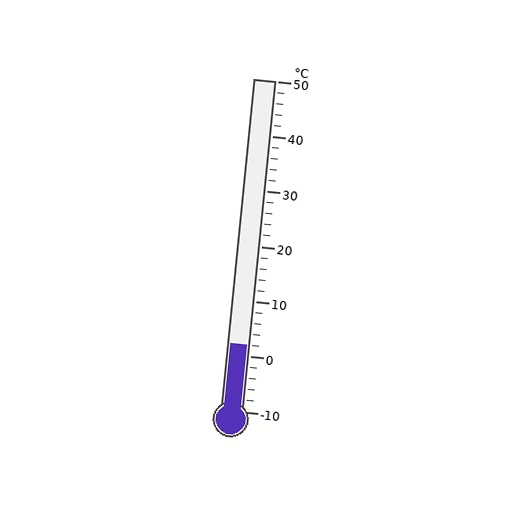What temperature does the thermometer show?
The thermometer shows approximately 2°C.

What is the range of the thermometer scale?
The thermometer scale ranges from -10°C to 50°C.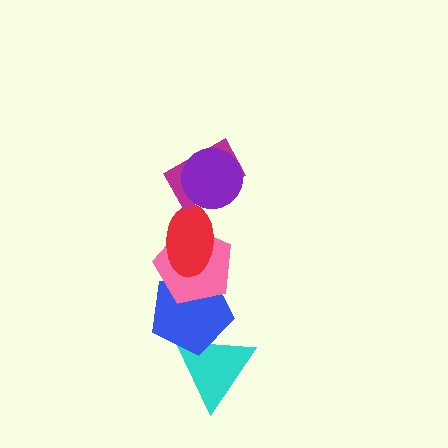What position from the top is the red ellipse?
The red ellipse is 3rd from the top.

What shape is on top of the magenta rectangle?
The purple circle is on top of the magenta rectangle.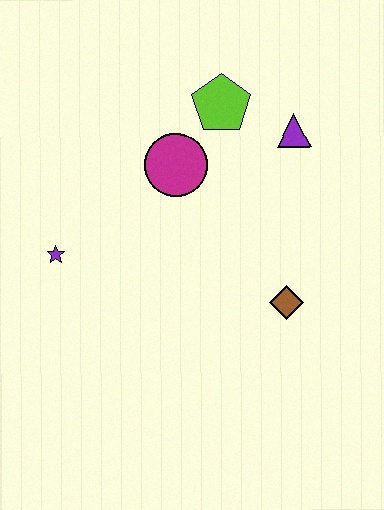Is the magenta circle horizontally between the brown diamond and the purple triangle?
No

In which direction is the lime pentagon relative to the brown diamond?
The lime pentagon is above the brown diamond.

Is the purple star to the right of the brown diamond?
No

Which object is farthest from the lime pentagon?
The purple star is farthest from the lime pentagon.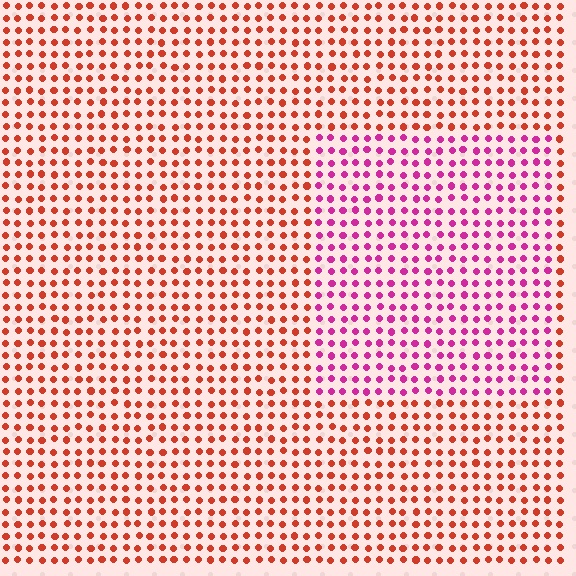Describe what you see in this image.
The image is filled with small red elements in a uniform arrangement. A rectangle-shaped region is visible where the elements are tinted to a slightly different hue, forming a subtle color boundary.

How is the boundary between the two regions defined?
The boundary is defined purely by a slight shift in hue (about 49 degrees). Spacing, size, and orientation are identical on both sides.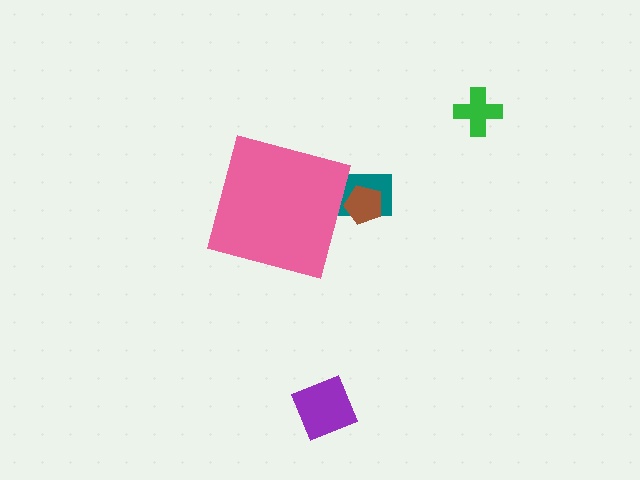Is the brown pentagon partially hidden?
Yes, the brown pentagon is partially hidden behind the pink diamond.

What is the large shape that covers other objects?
A pink diamond.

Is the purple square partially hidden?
No, the purple square is fully visible.